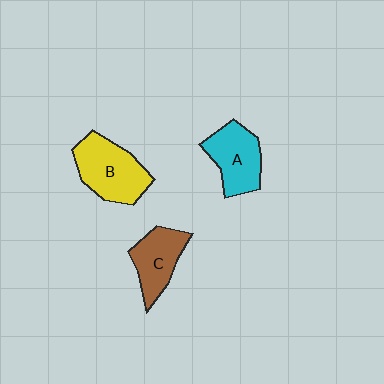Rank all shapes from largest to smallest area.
From largest to smallest: B (yellow), A (cyan), C (brown).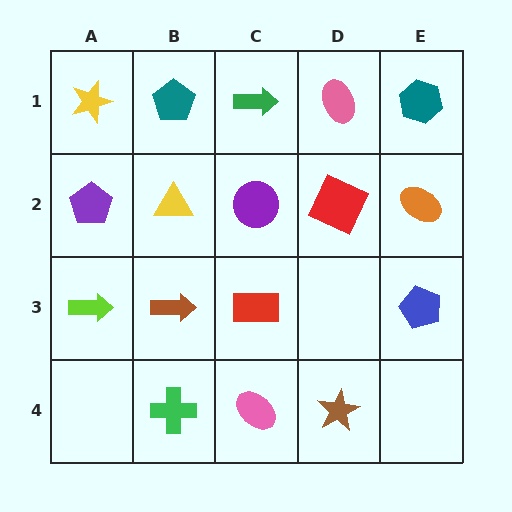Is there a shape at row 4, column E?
No, that cell is empty.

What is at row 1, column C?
A green arrow.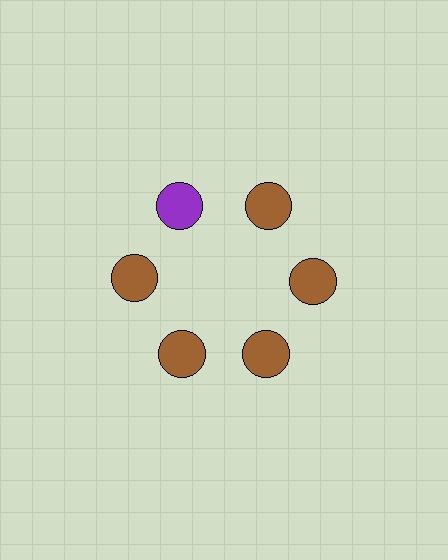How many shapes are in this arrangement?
There are 6 shapes arranged in a ring pattern.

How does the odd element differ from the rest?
It has a different color: purple instead of brown.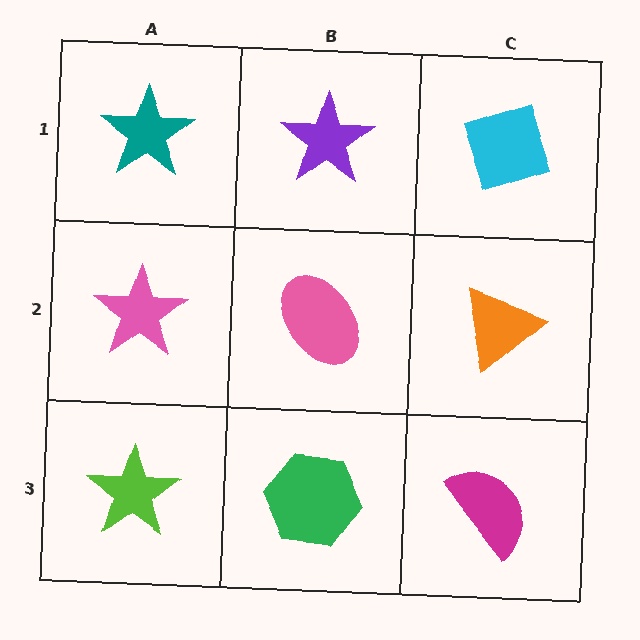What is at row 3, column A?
A lime star.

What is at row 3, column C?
A magenta semicircle.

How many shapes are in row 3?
3 shapes.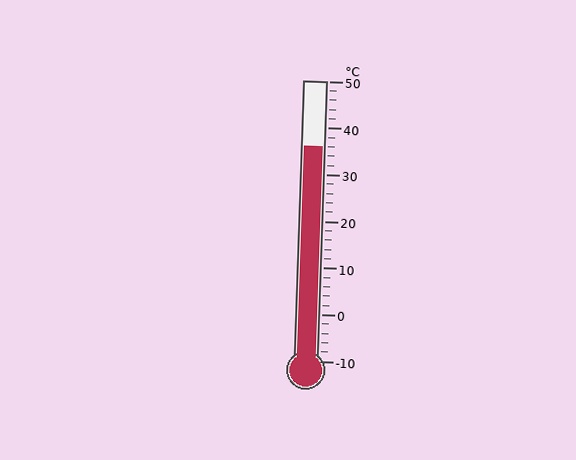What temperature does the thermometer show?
The thermometer shows approximately 36°C.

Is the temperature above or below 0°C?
The temperature is above 0°C.